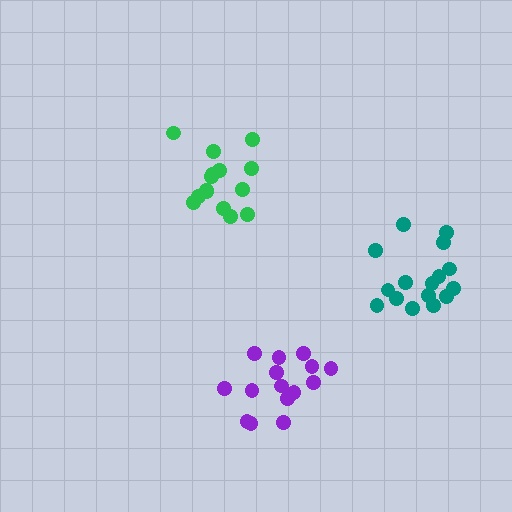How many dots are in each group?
Group 1: 15 dots, Group 2: 16 dots, Group 3: 15 dots (46 total).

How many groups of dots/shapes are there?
There are 3 groups.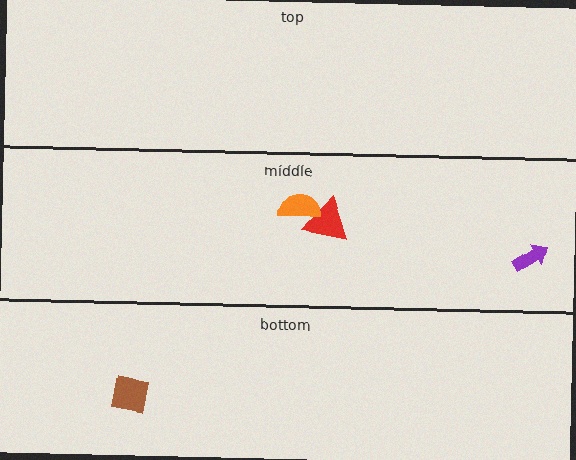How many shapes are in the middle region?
3.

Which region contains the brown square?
The bottom region.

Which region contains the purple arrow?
The middle region.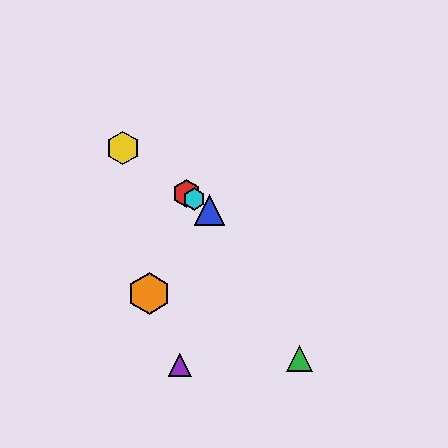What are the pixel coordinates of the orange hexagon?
The orange hexagon is at (149, 293).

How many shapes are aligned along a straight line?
4 shapes (the red hexagon, the blue triangle, the yellow hexagon, the cyan hexagon) are aligned along a straight line.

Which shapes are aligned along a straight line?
The red hexagon, the blue triangle, the yellow hexagon, the cyan hexagon are aligned along a straight line.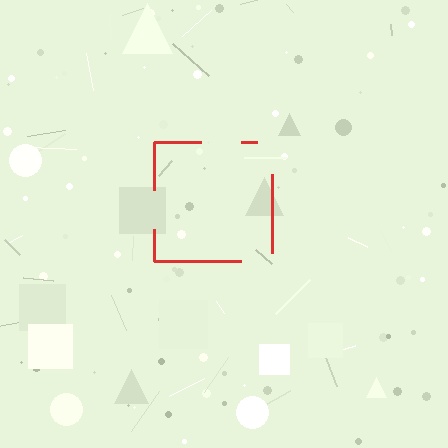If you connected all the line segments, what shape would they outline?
They would outline a square.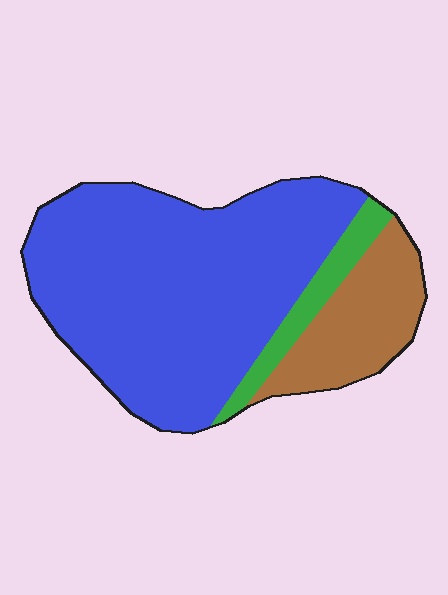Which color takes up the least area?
Green, at roughly 10%.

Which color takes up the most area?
Blue, at roughly 70%.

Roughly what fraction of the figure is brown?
Brown takes up less than a quarter of the figure.